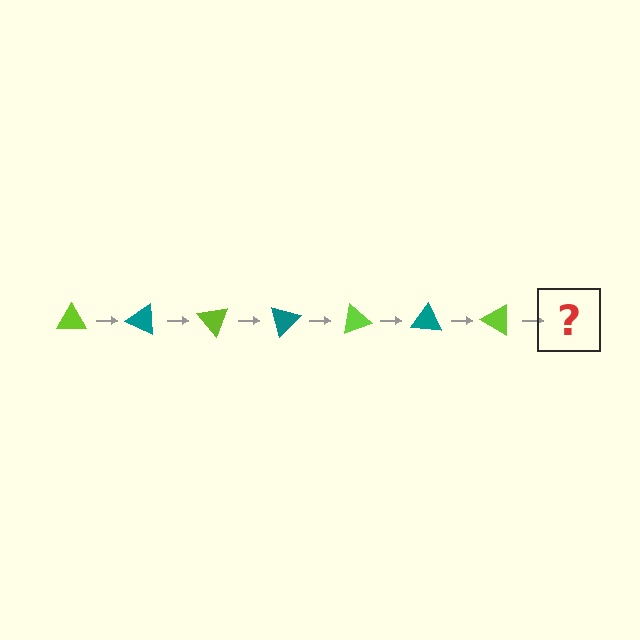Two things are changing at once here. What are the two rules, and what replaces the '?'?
The two rules are that it rotates 25 degrees each step and the color cycles through lime and teal. The '?' should be a teal triangle, rotated 175 degrees from the start.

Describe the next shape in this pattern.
It should be a teal triangle, rotated 175 degrees from the start.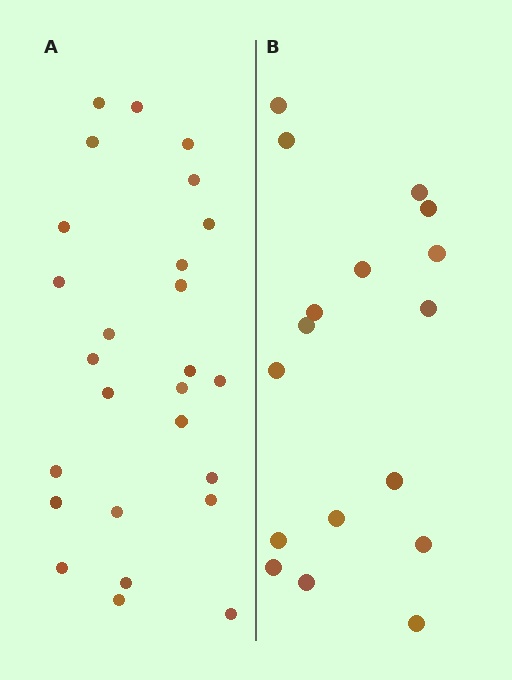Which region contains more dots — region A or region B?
Region A (the left region) has more dots.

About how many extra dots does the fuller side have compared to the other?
Region A has roughly 8 or so more dots than region B.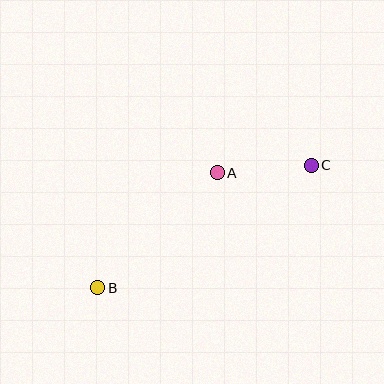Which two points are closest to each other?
Points A and C are closest to each other.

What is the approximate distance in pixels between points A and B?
The distance between A and B is approximately 166 pixels.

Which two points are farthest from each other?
Points B and C are farthest from each other.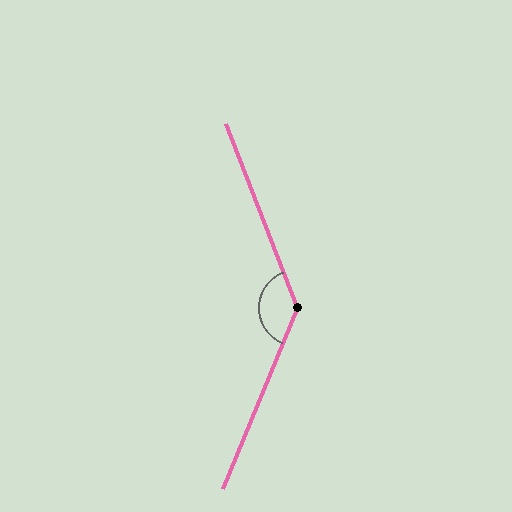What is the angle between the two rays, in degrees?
Approximately 137 degrees.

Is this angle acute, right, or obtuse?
It is obtuse.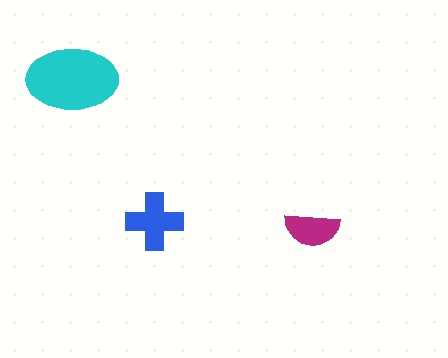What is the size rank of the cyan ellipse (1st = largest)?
1st.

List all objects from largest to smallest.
The cyan ellipse, the blue cross, the magenta semicircle.